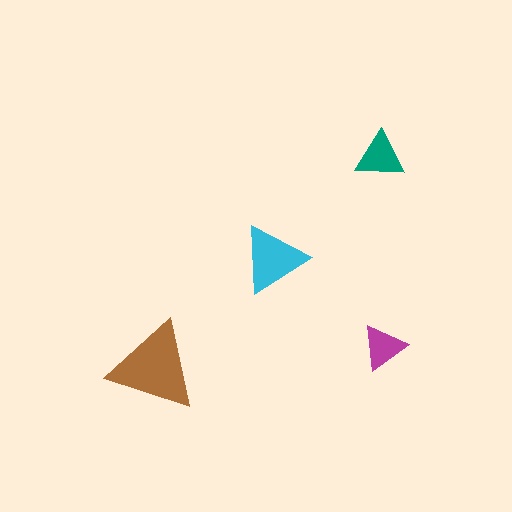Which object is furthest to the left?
The brown triangle is leftmost.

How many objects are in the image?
There are 4 objects in the image.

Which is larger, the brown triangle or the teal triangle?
The brown one.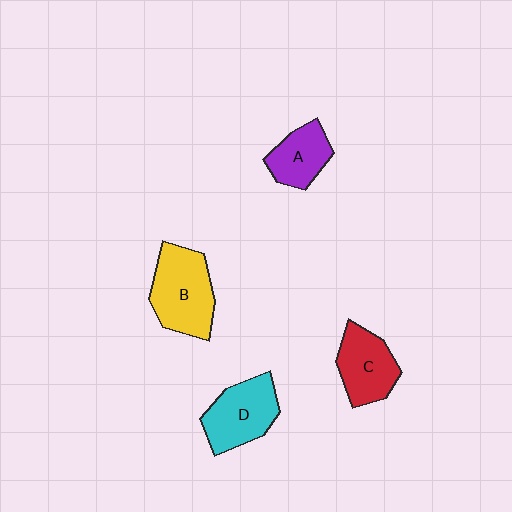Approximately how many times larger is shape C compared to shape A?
Approximately 1.2 times.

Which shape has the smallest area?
Shape A (purple).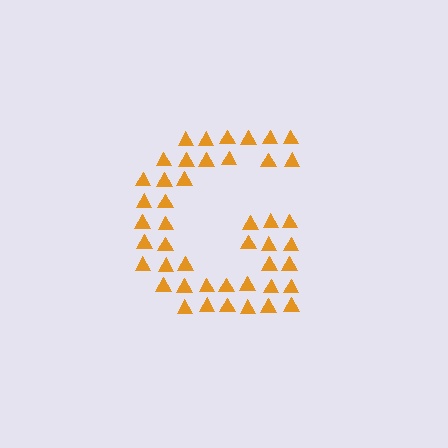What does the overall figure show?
The overall figure shows the letter G.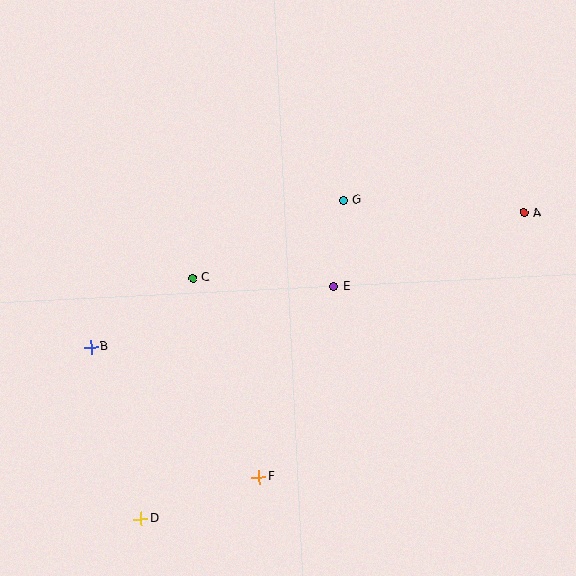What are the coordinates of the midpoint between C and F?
The midpoint between C and F is at (226, 377).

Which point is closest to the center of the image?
Point E at (334, 287) is closest to the center.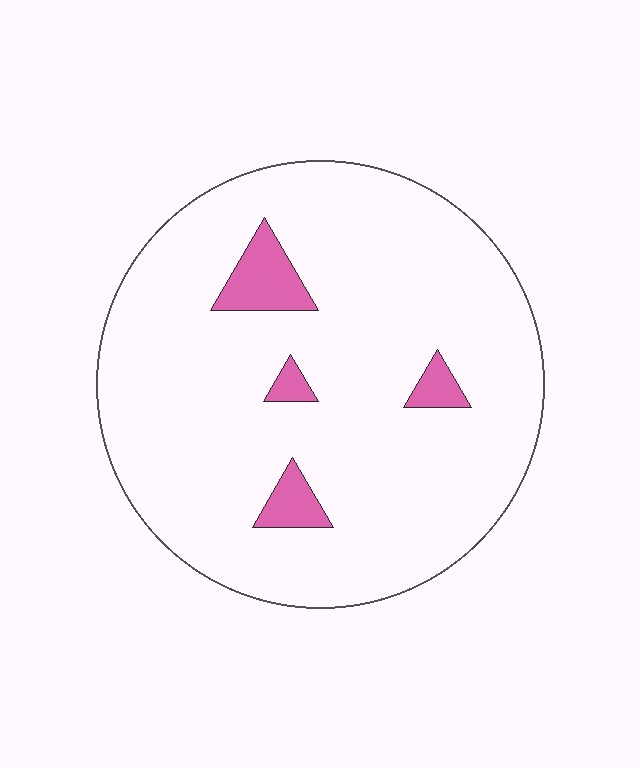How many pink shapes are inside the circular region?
4.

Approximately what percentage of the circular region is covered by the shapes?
Approximately 5%.